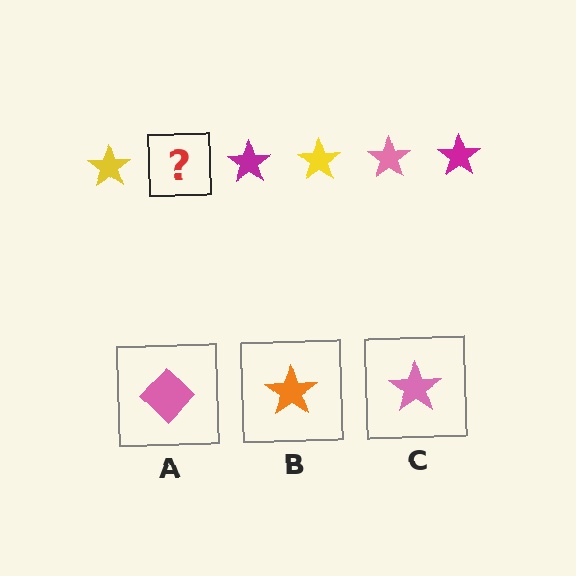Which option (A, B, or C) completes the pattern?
C.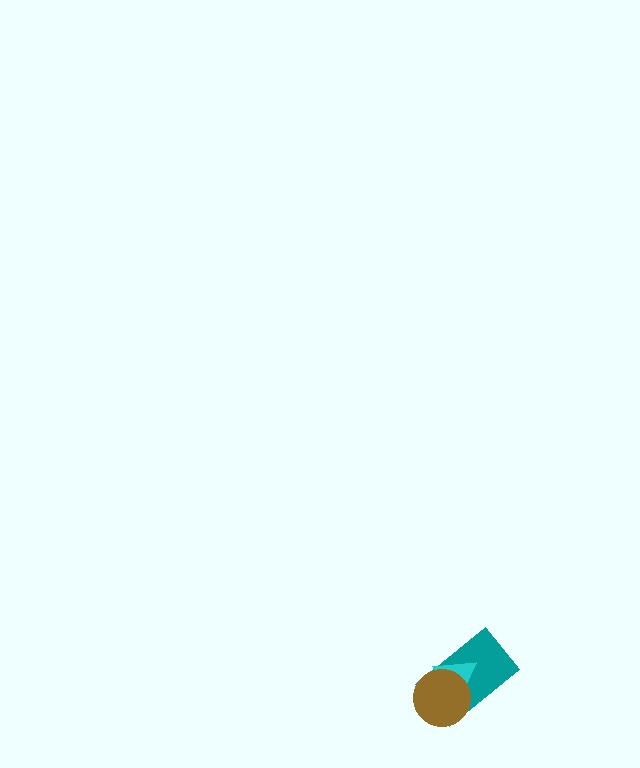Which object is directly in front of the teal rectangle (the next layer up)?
The cyan triangle is directly in front of the teal rectangle.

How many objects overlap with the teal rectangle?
2 objects overlap with the teal rectangle.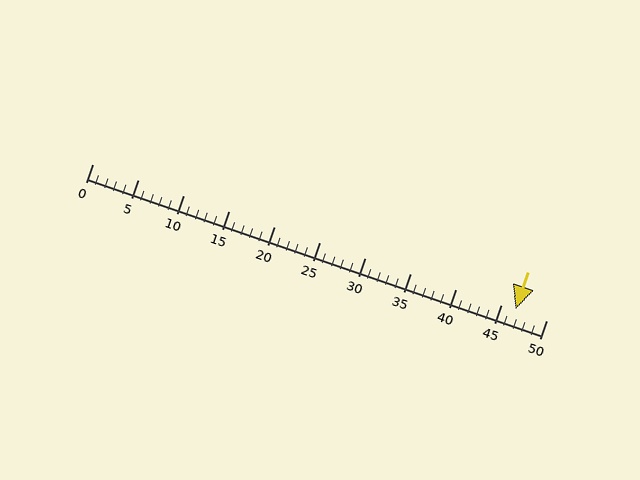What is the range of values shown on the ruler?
The ruler shows values from 0 to 50.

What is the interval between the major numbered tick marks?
The major tick marks are spaced 5 units apart.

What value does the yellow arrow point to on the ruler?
The yellow arrow points to approximately 47.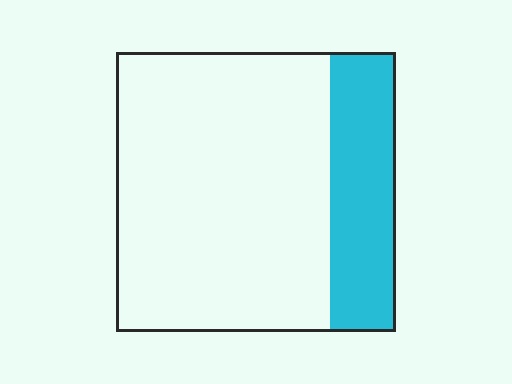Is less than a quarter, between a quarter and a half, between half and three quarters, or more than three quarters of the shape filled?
Less than a quarter.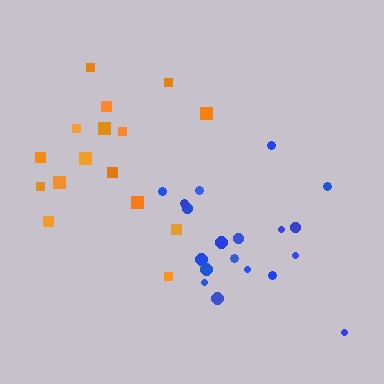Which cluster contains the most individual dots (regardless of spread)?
Blue (19).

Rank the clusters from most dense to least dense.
blue, orange.